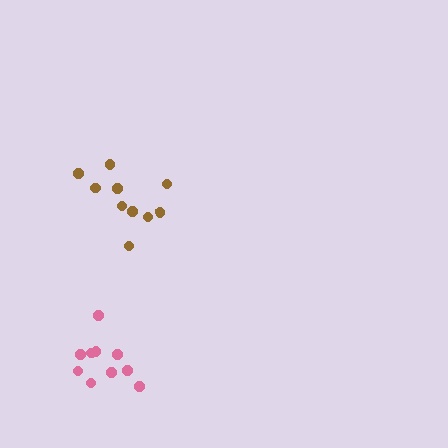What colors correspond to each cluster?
The clusters are colored: brown, pink.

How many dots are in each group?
Group 1: 10 dots, Group 2: 10 dots (20 total).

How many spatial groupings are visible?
There are 2 spatial groupings.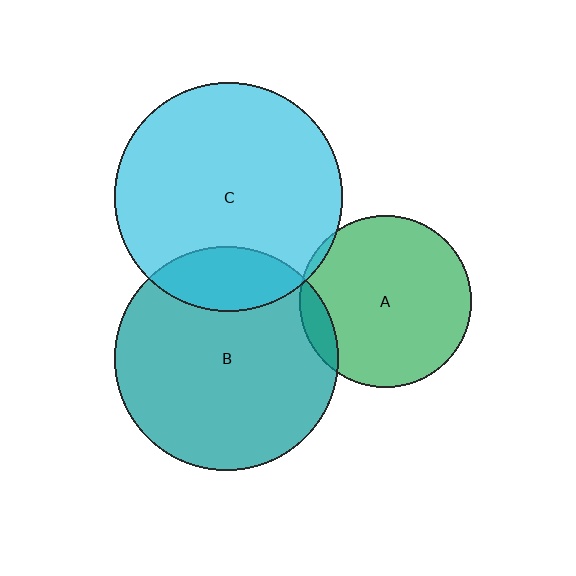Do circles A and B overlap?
Yes.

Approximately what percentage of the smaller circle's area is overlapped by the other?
Approximately 10%.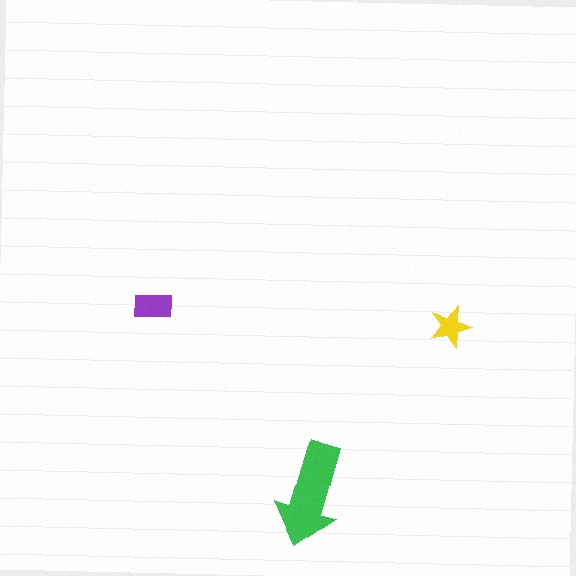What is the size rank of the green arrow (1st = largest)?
1st.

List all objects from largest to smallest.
The green arrow, the purple rectangle, the yellow star.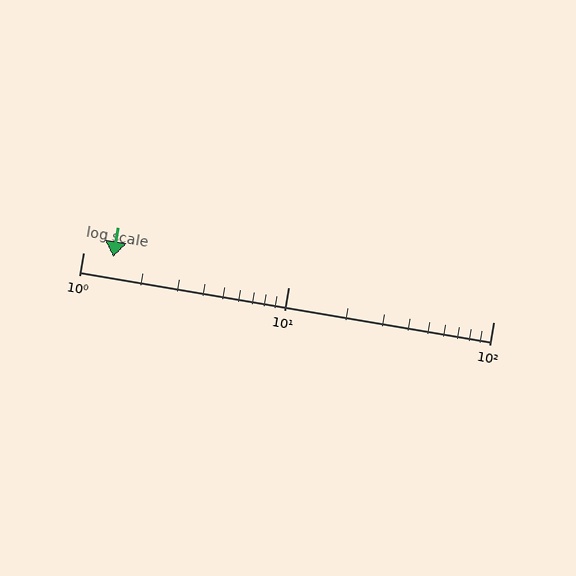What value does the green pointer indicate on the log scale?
The pointer indicates approximately 1.4.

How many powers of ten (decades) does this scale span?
The scale spans 2 decades, from 1 to 100.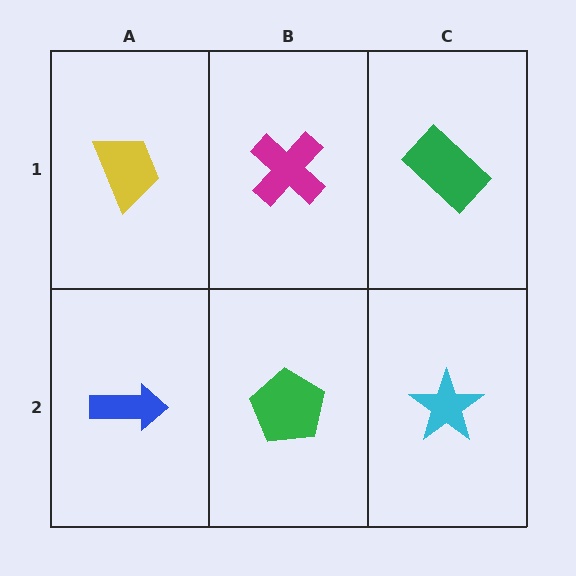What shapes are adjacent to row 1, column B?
A green pentagon (row 2, column B), a yellow trapezoid (row 1, column A), a green rectangle (row 1, column C).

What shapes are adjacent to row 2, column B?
A magenta cross (row 1, column B), a blue arrow (row 2, column A), a cyan star (row 2, column C).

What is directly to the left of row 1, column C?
A magenta cross.